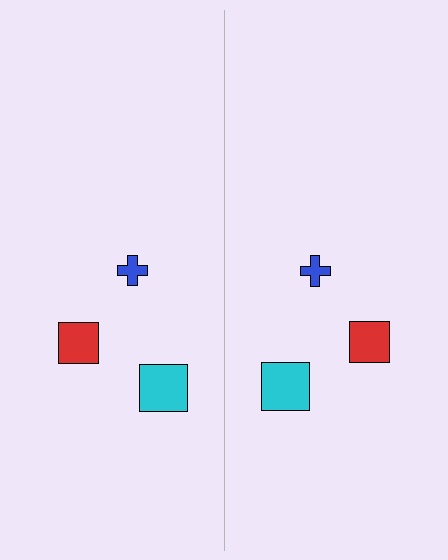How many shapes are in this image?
There are 6 shapes in this image.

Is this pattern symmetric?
Yes, this pattern has bilateral (reflection) symmetry.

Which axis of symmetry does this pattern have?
The pattern has a vertical axis of symmetry running through the center of the image.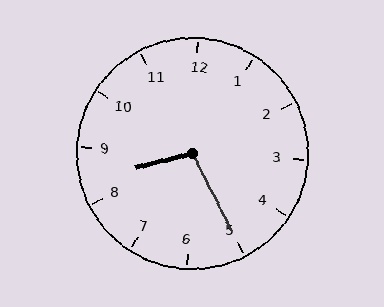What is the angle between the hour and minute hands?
Approximately 102 degrees.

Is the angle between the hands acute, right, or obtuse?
It is obtuse.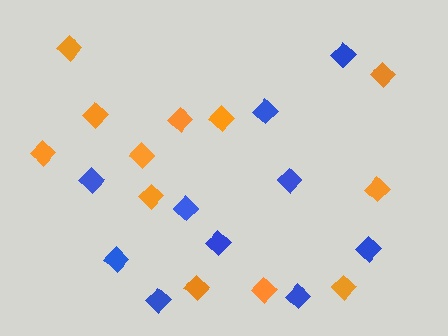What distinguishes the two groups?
There are 2 groups: one group of orange diamonds (12) and one group of blue diamonds (10).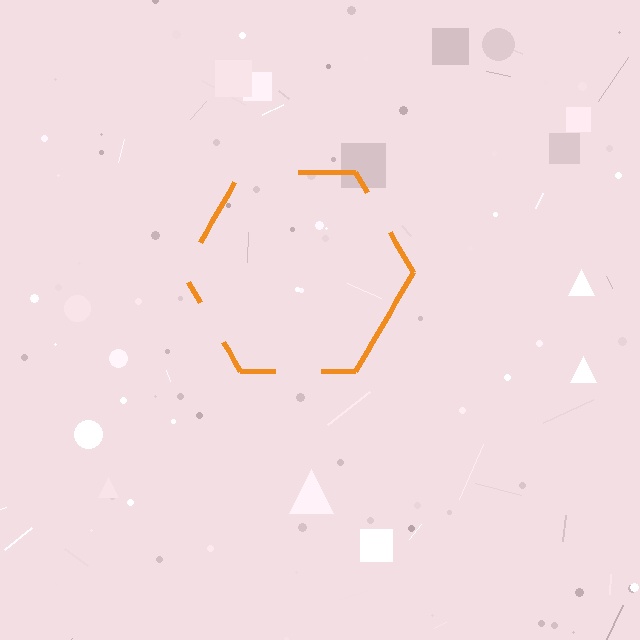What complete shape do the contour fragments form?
The contour fragments form a hexagon.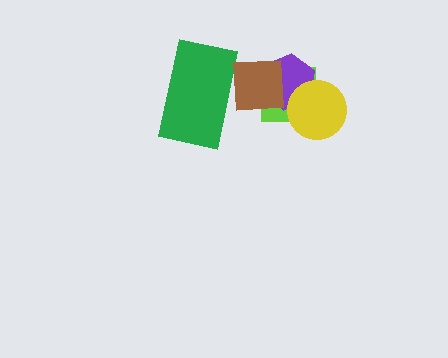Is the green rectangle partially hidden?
Yes, it is partially covered by another shape.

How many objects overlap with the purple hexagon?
3 objects overlap with the purple hexagon.